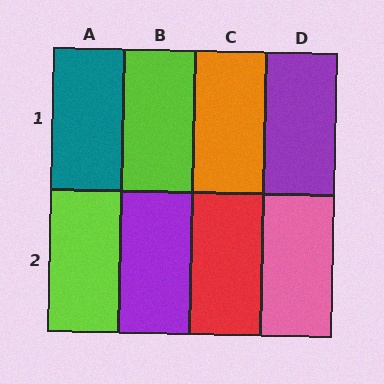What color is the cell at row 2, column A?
Lime.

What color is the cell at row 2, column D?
Pink.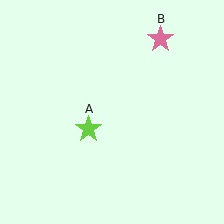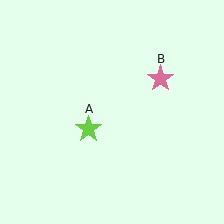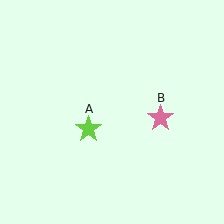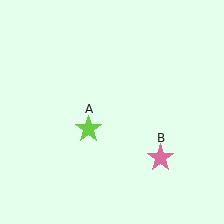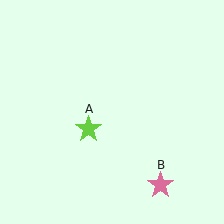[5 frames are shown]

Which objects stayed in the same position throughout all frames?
Lime star (object A) remained stationary.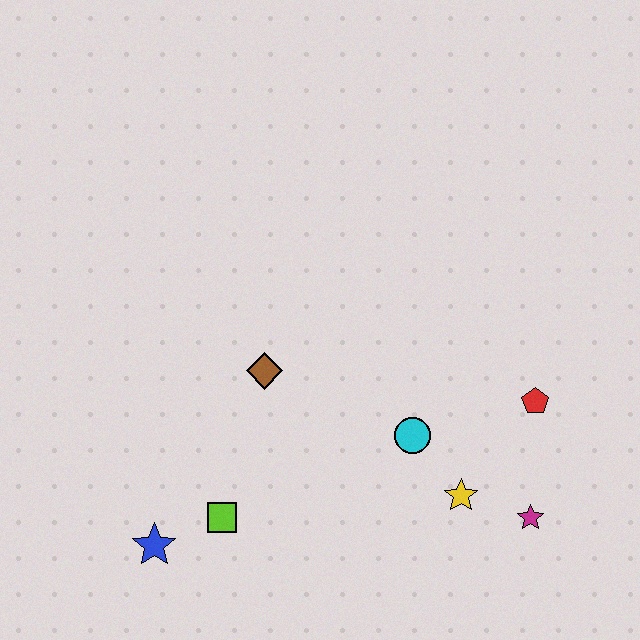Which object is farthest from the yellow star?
The blue star is farthest from the yellow star.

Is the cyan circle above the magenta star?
Yes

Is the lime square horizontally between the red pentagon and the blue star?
Yes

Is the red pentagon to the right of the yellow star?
Yes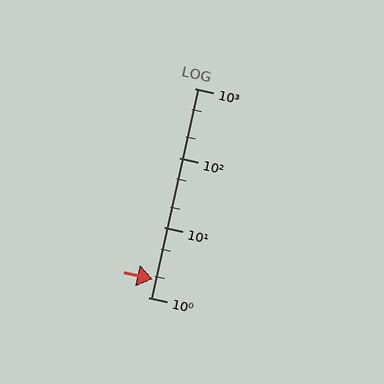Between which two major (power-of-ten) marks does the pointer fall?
The pointer is between 1 and 10.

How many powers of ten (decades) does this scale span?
The scale spans 3 decades, from 1 to 1000.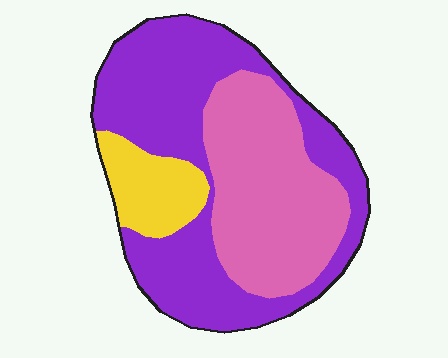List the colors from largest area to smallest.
From largest to smallest: purple, pink, yellow.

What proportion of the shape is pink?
Pink takes up about three eighths (3/8) of the shape.